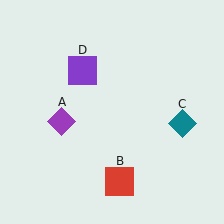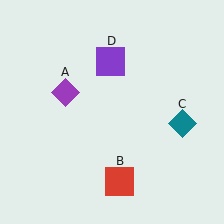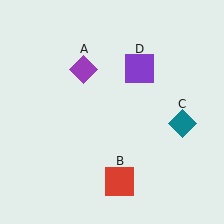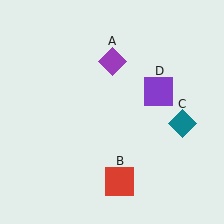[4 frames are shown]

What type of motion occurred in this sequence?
The purple diamond (object A), purple square (object D) rotated clockwise around the center of the scene.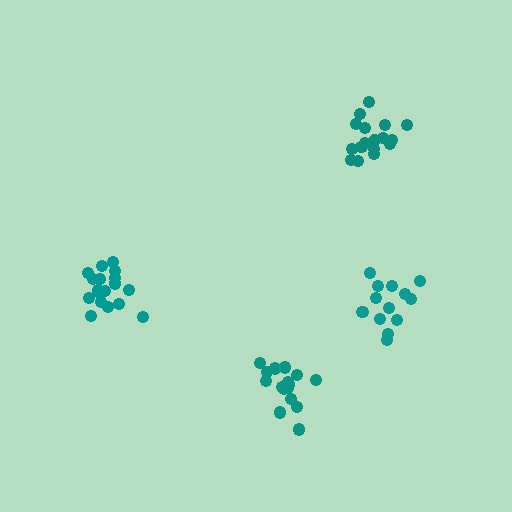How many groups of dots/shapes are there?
There are 4 groups.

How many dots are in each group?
Group 1: 18 dots, Group 2: 17 dots, Group 3: 17 dots, Group 4: 13 dots (65 total).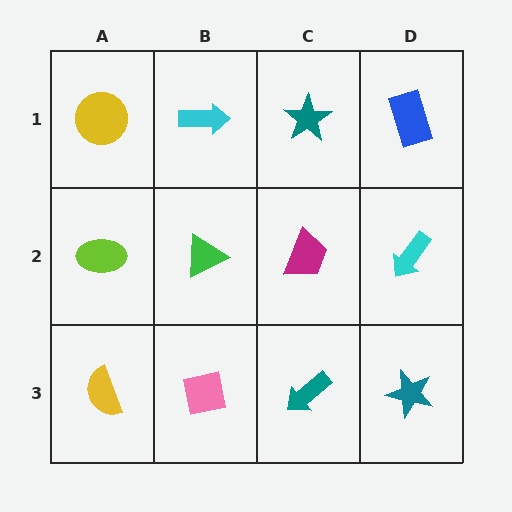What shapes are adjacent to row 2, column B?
A cyan arrow (row 1, column B), a pink square (row 3, column B), a lime ellipse (row 2, column A), a magenta trapezoid (row 2, column C).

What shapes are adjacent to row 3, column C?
A magenta trapezoid (row 2, column C), a pink square (row 3, column B), a teal star (row 3, column D).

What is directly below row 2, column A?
A yellow semicircle.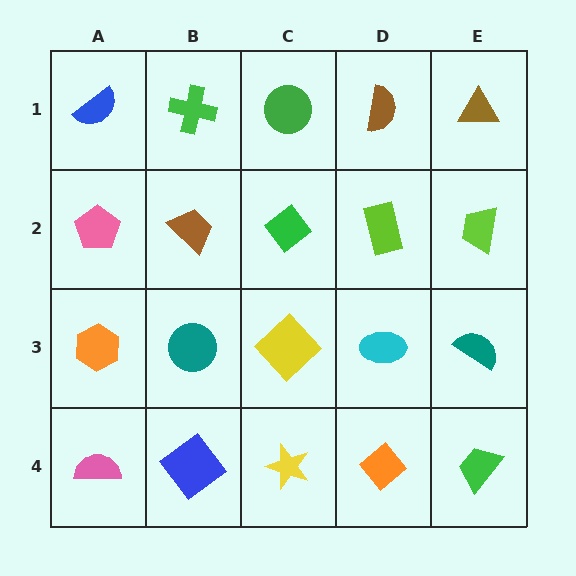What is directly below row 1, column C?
A green diamond.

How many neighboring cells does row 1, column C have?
3.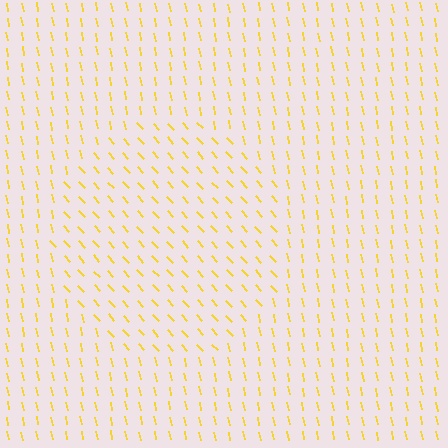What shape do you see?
I see a circle.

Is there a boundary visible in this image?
Yes, there is a texture boundary formed by a change in line orientation.